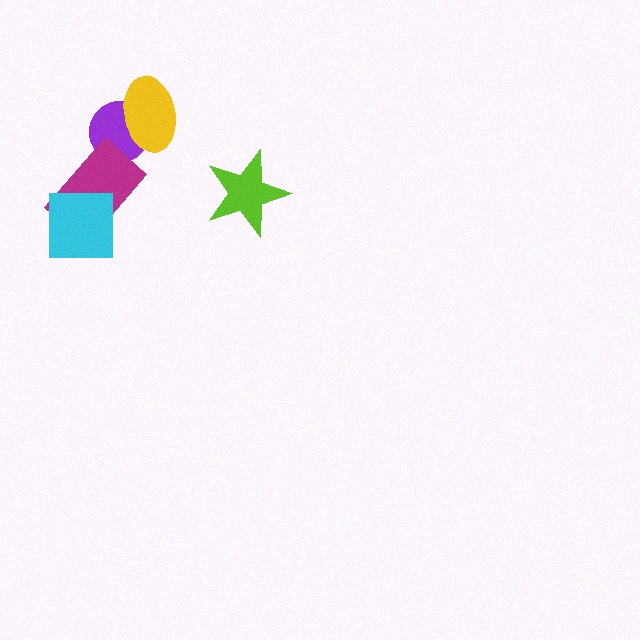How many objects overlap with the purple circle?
2 objects overlap with the purple circle.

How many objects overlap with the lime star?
0 objects overlap with the lime star.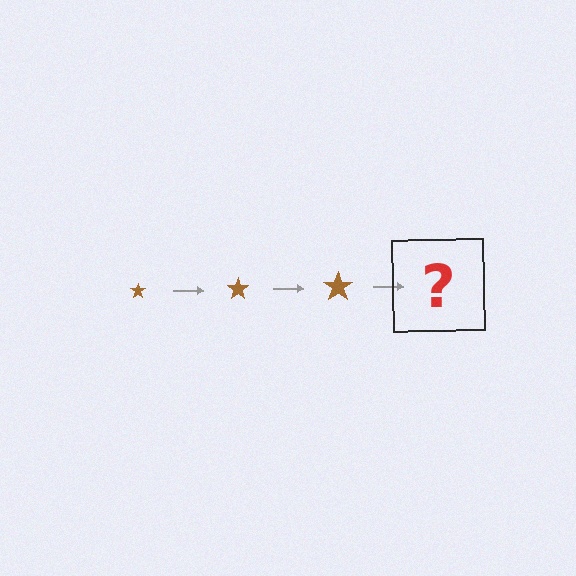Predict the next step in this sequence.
The next step is a brown star, larger than the previous one.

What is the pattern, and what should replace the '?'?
The pattern is that the star gets progressively larger each step. The '?' should be a brown star, larger than the previous one.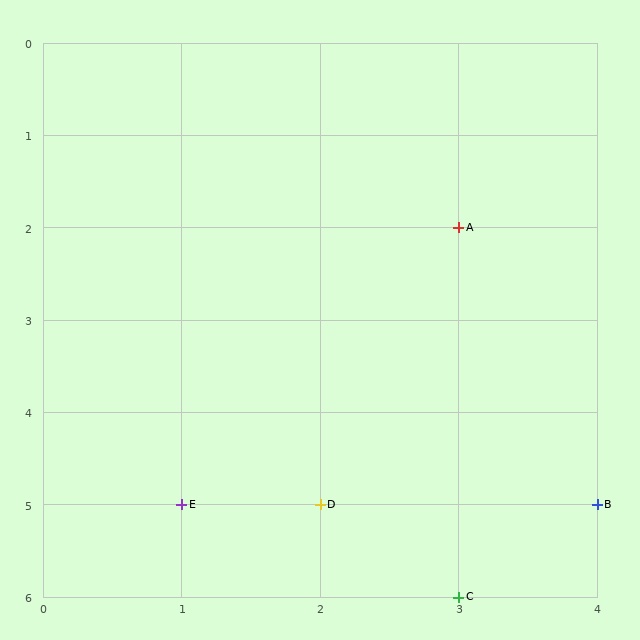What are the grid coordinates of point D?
Point D is at grid coordinates (2, 5).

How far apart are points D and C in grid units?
Points D and C are 1 column and 1 row apart (about 1.4 grid units diagonally).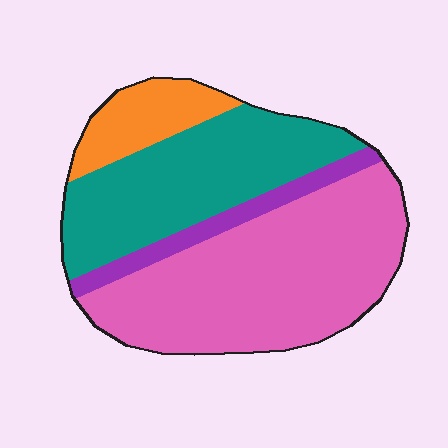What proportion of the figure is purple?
Purple takes up about one tenth (1/10) of the figure.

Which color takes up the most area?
Pink, at roughly 50%.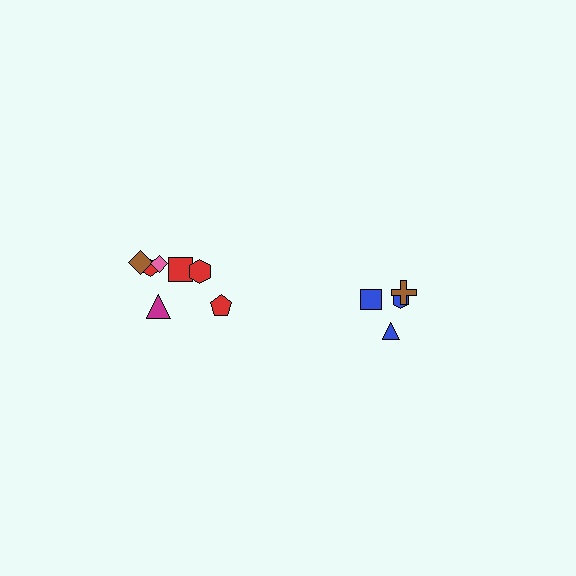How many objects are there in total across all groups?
There are 11 objects.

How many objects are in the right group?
There are 4 objects.